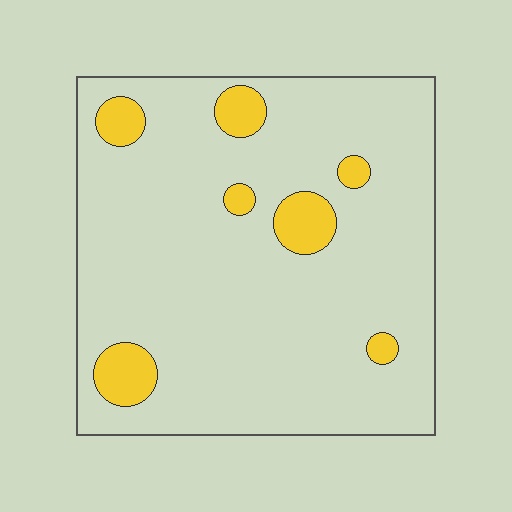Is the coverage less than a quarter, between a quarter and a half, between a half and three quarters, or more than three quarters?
Less than a quarter.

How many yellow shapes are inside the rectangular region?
7.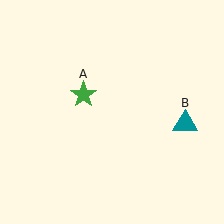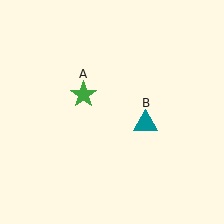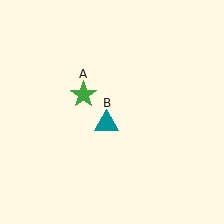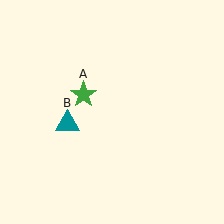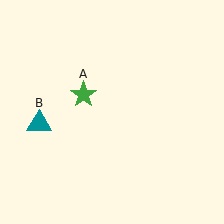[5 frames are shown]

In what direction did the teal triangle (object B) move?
The teal triangle (object B) moved left.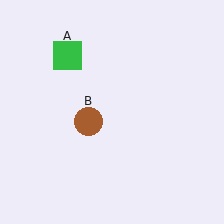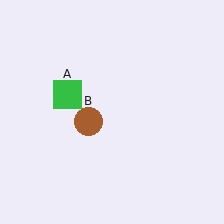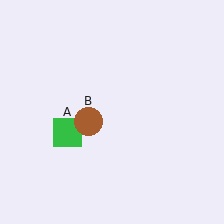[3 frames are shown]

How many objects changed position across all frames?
1 object changed position: green square (object A).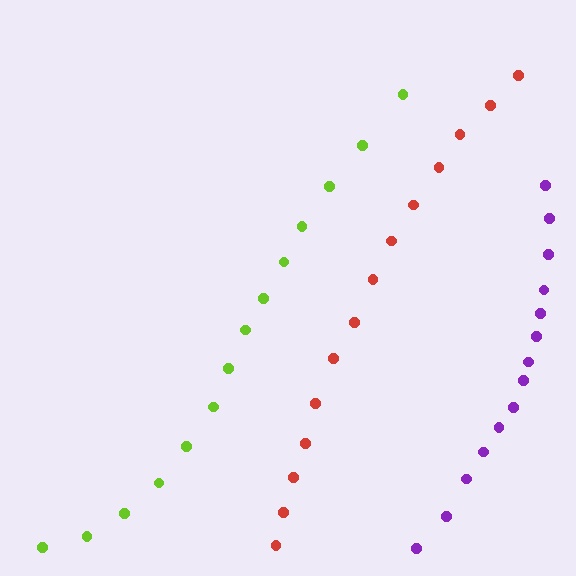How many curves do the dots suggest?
There are 3 distinct paths.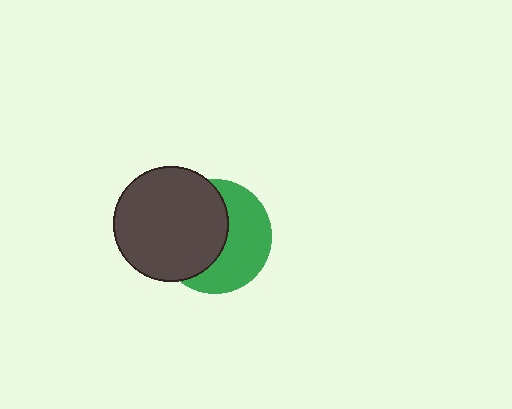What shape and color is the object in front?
The object in front is a dark gray circle.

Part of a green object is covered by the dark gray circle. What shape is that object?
It is a circle.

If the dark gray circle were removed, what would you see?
You would see the complete green circle.